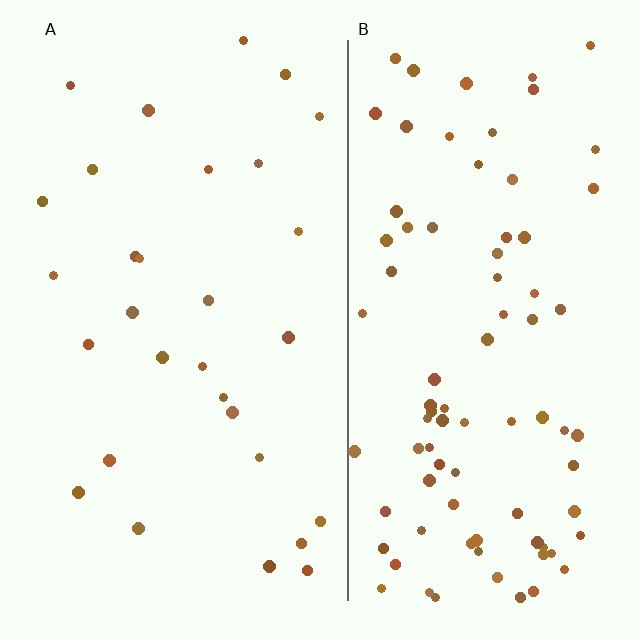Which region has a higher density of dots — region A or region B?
B (the right).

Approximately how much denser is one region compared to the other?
Approximately 2.9× — region B over region A.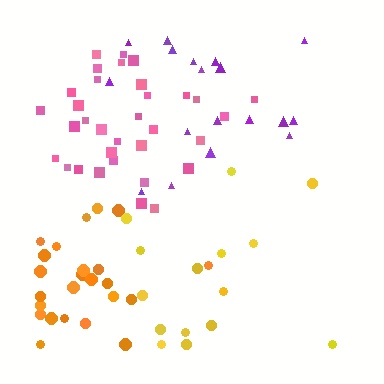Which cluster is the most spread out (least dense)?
Yellow.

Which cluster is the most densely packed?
Orange.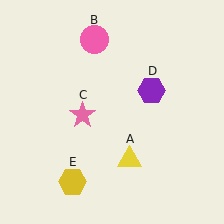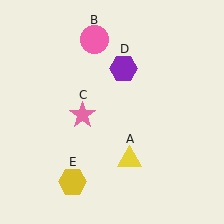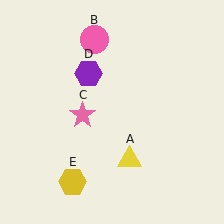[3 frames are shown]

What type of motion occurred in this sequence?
The purple hexagon (object D) rotated counterclockwise around the center of the scene.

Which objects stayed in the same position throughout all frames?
Yellow triangle (object A) and pink circle (object B) and pink star (object C) and yellow hexagon (object E) remained stationary.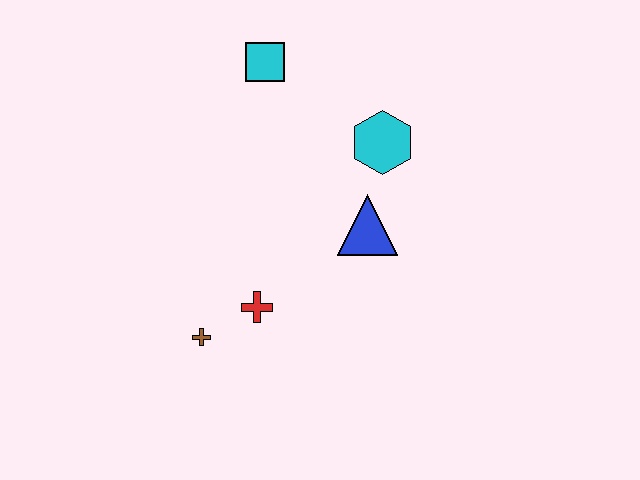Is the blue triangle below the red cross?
No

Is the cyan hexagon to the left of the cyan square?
No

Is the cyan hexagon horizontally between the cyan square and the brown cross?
No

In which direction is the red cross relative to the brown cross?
The red cross is to the right of the brown cross.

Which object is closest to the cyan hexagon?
The blue triangle is closest to the cyan hexagon.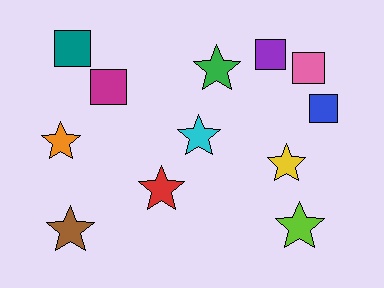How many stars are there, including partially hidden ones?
There are 7 stars.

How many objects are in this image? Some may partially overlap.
There are 12 objects.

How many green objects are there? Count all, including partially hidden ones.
There is 1 green object.